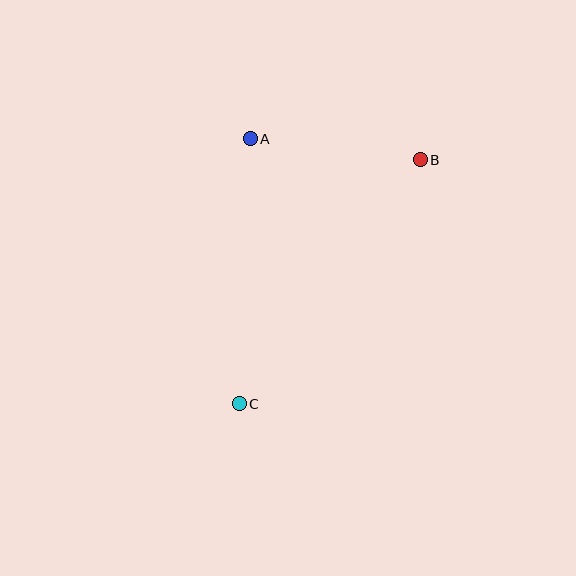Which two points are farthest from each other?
Points B and C are farthest from each other.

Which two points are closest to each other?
Points A and B are closest to each other.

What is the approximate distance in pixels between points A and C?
The distance between A and C is approximately 266 pixels.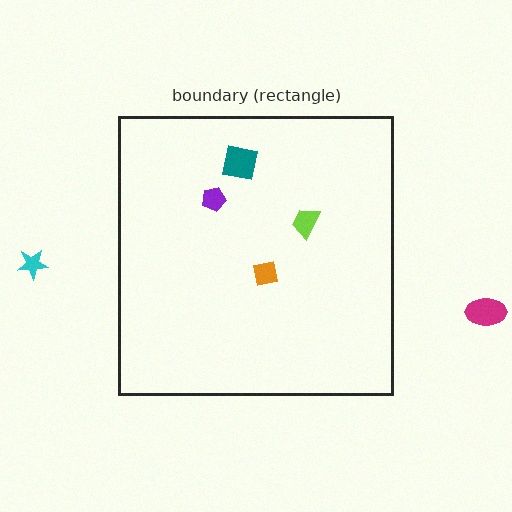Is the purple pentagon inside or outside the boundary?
Inside.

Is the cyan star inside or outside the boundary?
Outside.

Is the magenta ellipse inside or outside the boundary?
Outside.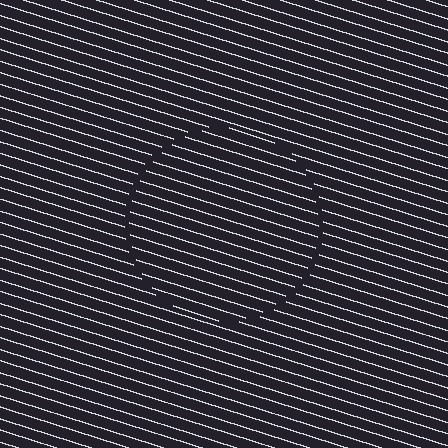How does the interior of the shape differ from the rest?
The interior of the shape contains the same grating, shifted by half a period — the contour is defined by the phase discontinuity where line-ends from the inner and outer gratings abut.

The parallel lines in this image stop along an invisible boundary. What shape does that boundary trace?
An illusory circle. The interior of the shape contains the same grating, shifted by half a period — the contour is defined by the phase discontinuity where line-ends from the inner and outer gratings abut.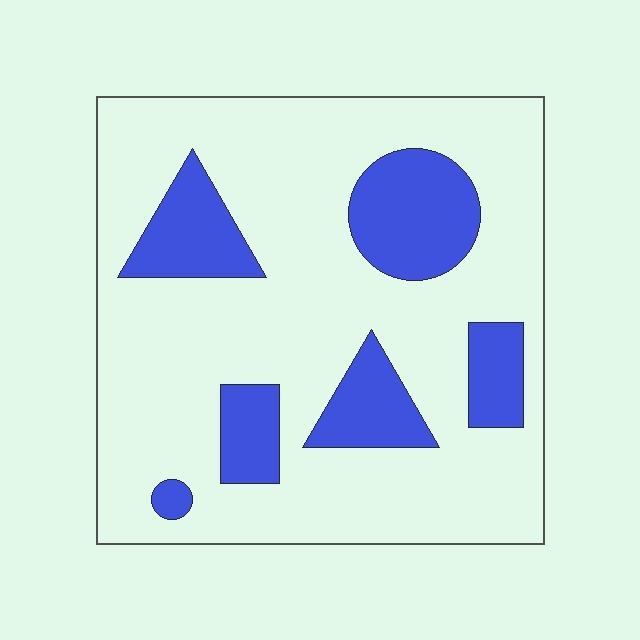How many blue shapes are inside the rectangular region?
6.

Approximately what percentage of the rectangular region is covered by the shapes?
Approximately 20%.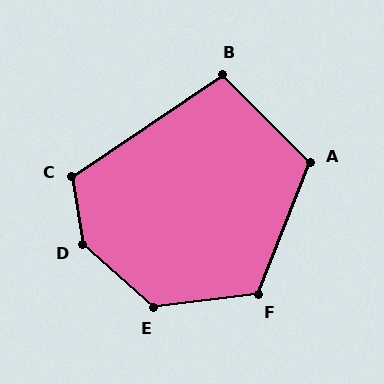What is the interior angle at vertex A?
Approximately 114 degrees (obtuse).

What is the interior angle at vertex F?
Approximately 119 degrees (obtuse).